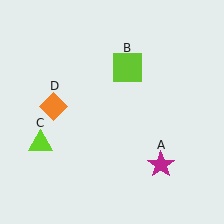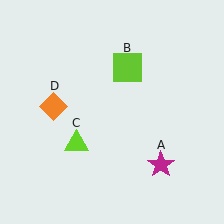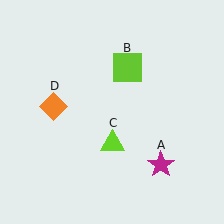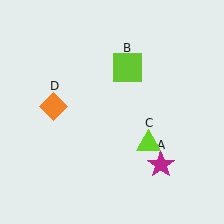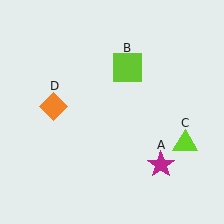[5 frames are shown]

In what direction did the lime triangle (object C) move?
The lime triangle (object C) moved right.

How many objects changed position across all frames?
1 object changed position: lime triangle (object C).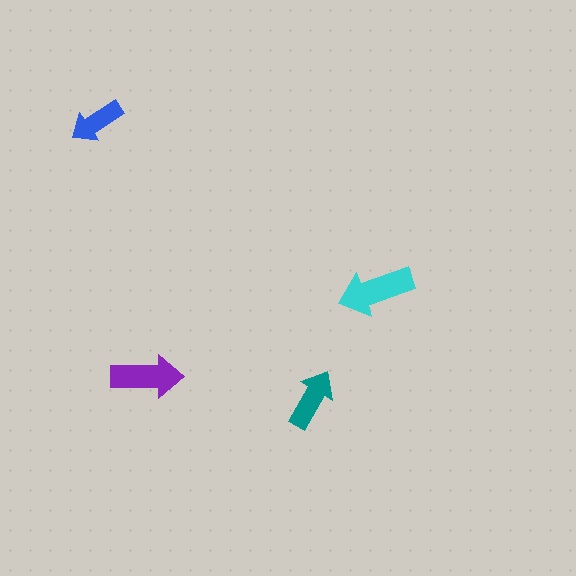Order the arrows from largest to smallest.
the cyan one, the purple one, the teal one, the blue one.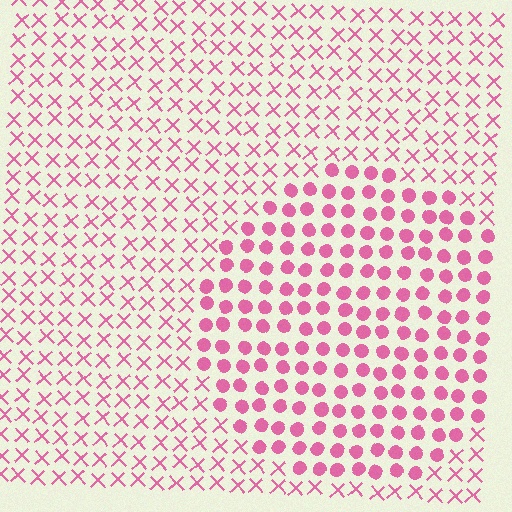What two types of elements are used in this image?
The image uses circles inside the circle region and X marks outside it.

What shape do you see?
I see a circle.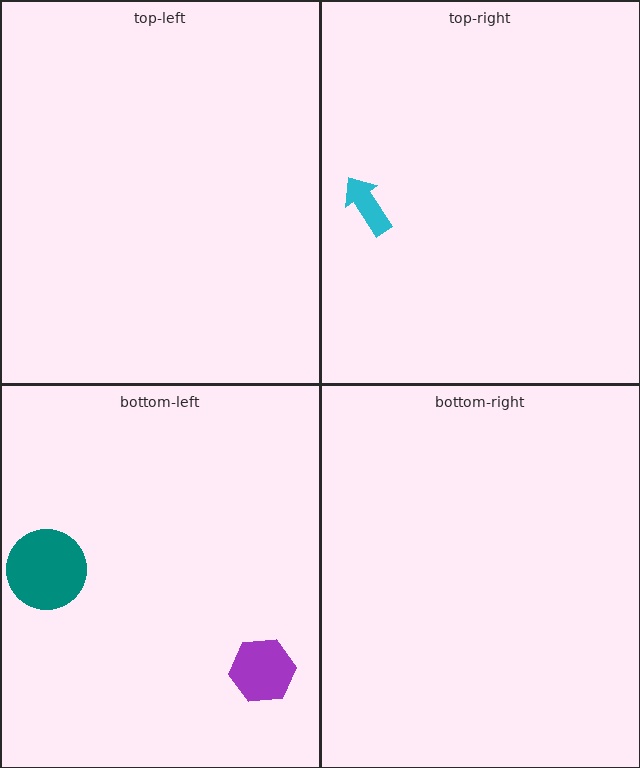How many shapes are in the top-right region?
1.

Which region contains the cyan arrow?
The top-right region.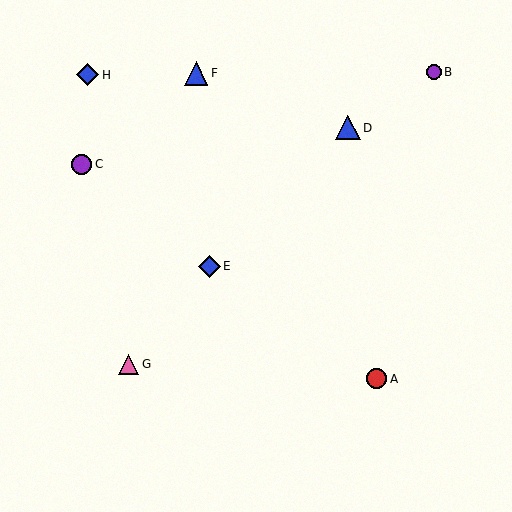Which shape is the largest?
The blue triangle (labeled D) is the largest.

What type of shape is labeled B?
Shape B is a purple circle.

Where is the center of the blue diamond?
The center of the blue diamond is at (88, 75).